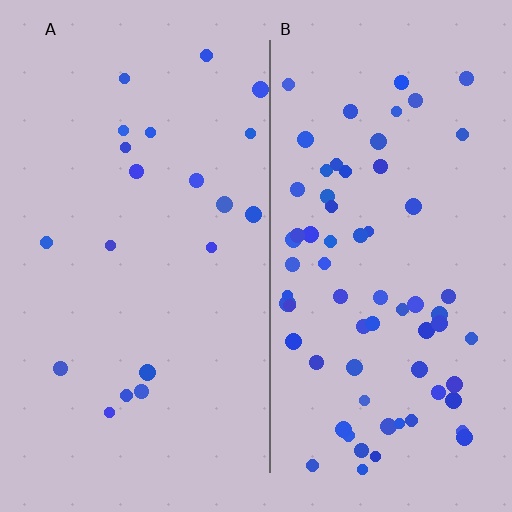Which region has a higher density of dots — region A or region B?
B (the right).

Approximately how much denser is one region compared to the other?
Approximately 3.5× — region B over region A.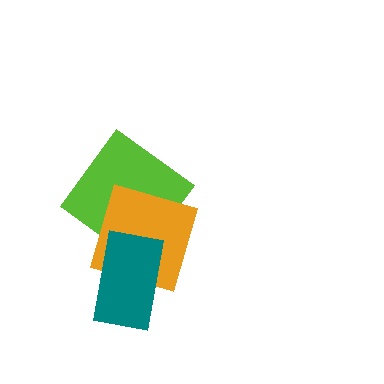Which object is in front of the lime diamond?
The orange square is in front of the lime diamond.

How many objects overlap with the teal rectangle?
1 object overlaps with the teal rectangle.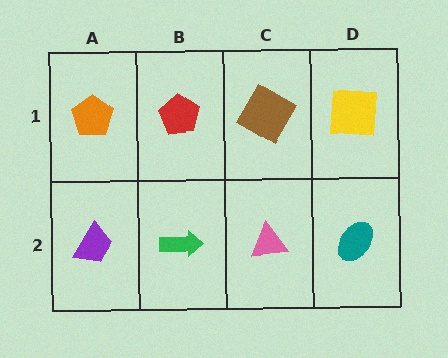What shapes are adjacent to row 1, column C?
A pink triangle (row 2, column C), a red pentagon (row 1, column B), a yellow square (row 1, column D).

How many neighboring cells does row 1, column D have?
2.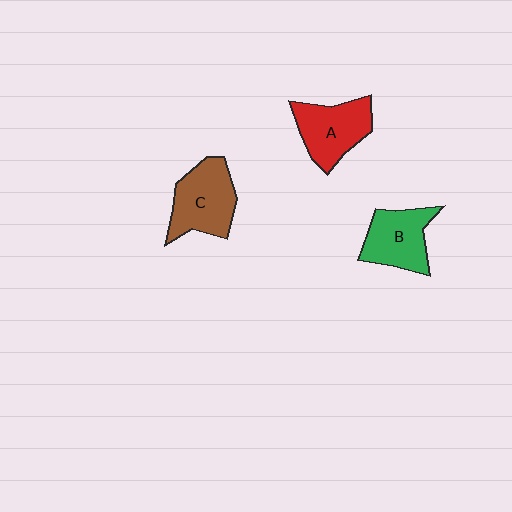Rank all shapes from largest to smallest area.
From largest to smallest: C (brown), A (red), B (green).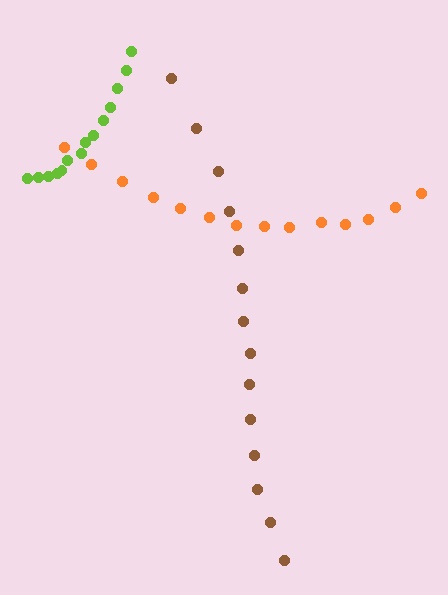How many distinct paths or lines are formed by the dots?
There are 3 distinct paths.